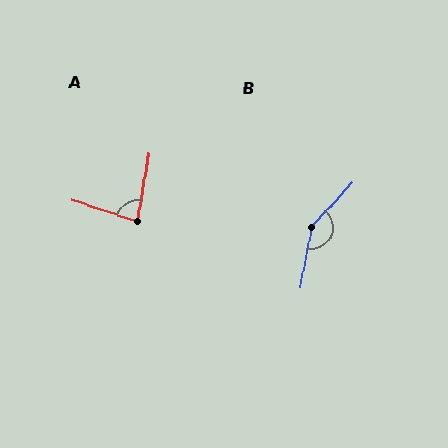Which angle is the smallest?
A, at approximately 81 degrees.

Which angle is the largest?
B, at approximately 148 degrees.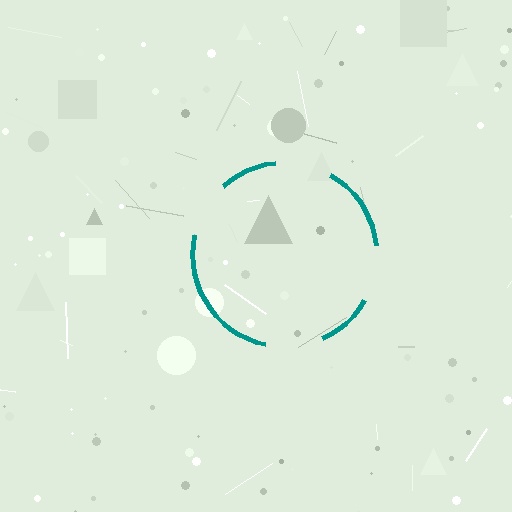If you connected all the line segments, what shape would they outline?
They would outline a circle.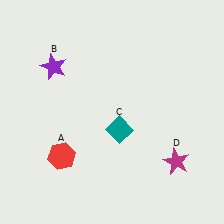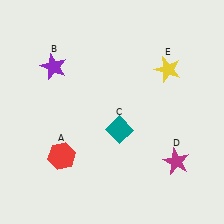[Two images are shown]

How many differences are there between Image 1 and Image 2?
There is 1 difference between the two images.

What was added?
A yellow star (E) was added in Image 2.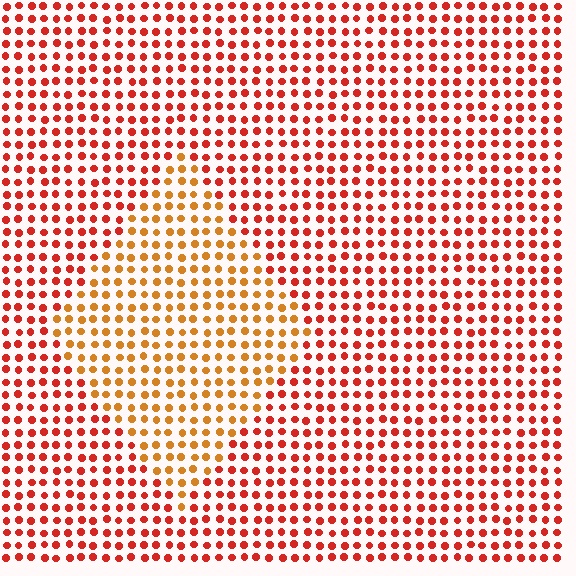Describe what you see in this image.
The image is filled with small red elements in a uniform arrangement. A diamond-shaped region is visible where the elements are tinted to a slightly different hue, forming a subtle color boundary.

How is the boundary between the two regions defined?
The boundary is defined purely by a slight shift in hue (about 31 degrees). Spacing, size, and orientation are identical on both sides.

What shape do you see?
I see a diamond.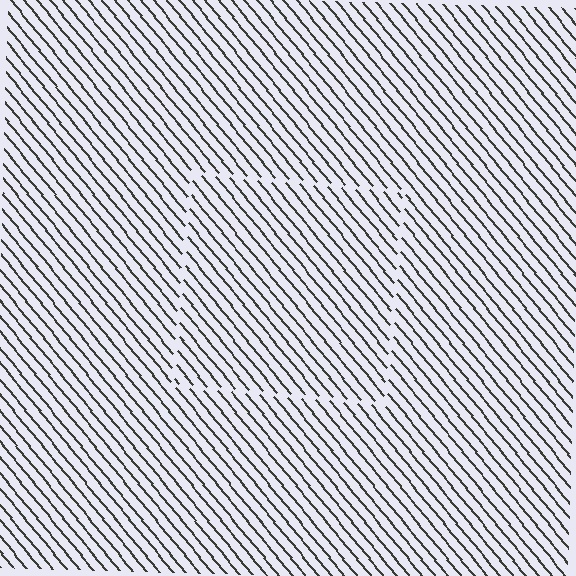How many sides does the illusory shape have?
4 sides — the line-ends trace a square.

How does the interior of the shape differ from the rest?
The interior of the shape contains the same grating, shifted by half a period — the contour is defined by the phase discontinuity where line-ends from the inner and outer gratings abut.